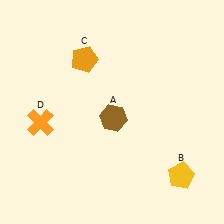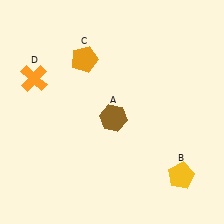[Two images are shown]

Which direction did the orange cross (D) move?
The orange cross (D) moved up.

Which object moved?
The orange cross (D) moved up.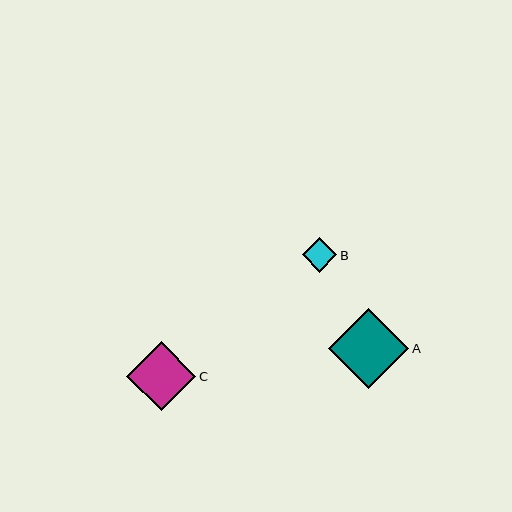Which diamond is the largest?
Diamond A is the largest with a size of approximately 80 pixels.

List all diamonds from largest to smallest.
From largest to smallest: A, C, B.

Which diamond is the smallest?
Diamond B is the smallest with a size of approximately 34 pixels.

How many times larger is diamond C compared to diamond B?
Diamond C is approximately 2.0 times the size of diamond B.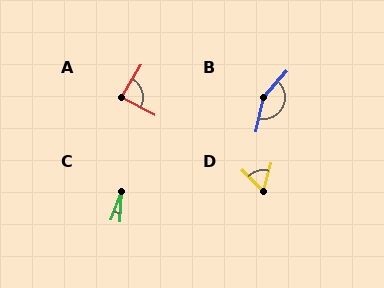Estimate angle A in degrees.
Approximately 87 degrees.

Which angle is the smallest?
C, at approximately 17 degrees.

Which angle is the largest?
B, at approximately 151 degrees.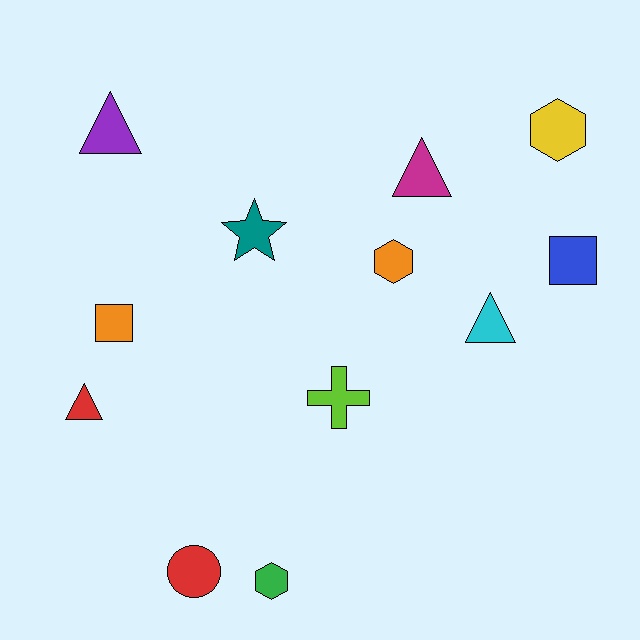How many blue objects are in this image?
There is 1 blue object.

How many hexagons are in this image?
There are 3 hexagons.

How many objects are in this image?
There are 12 objects.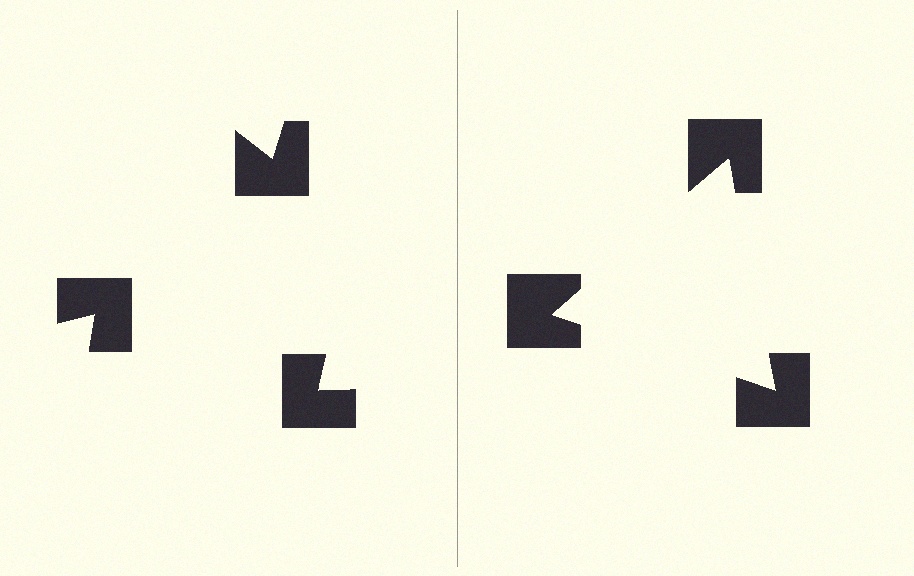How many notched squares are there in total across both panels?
6 — 3 on each side.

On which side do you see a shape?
An illusory triangle appears on the right side. On the left side the wedge cuts are rotated, so no coherent shape forms.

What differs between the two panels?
The notched squares are positioned identically on both sides; only the wedge orientations differ. On the right they align to a triangle; on the left they are misaligned.